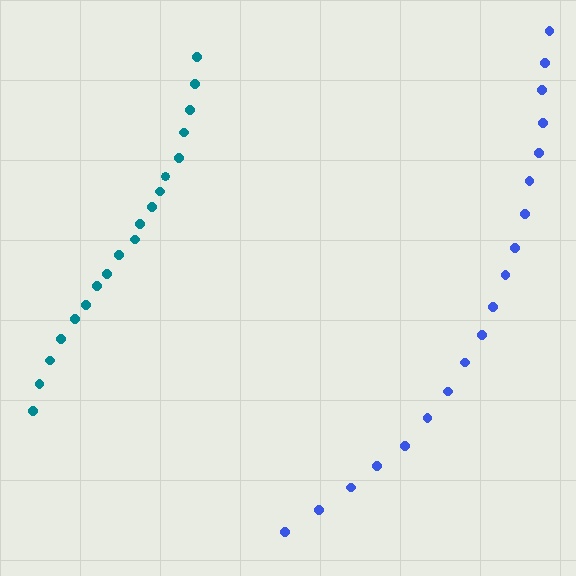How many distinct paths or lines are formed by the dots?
There are 2 distinct paths.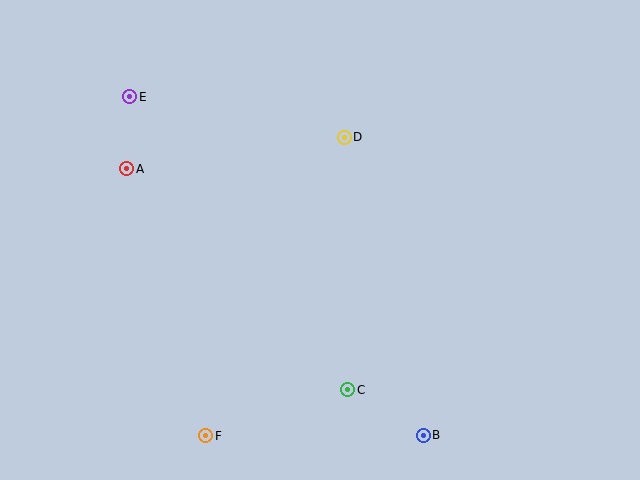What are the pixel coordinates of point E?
Point E is at (130, 97).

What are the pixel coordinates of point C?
Point C is at (348, 390).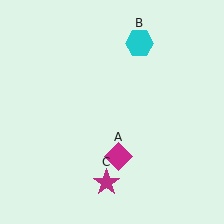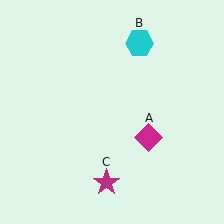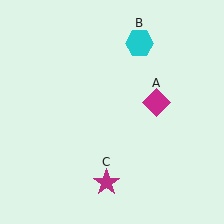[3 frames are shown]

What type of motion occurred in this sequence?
The magenta diamond (object A) rotated counterclockwise around the center of the scene.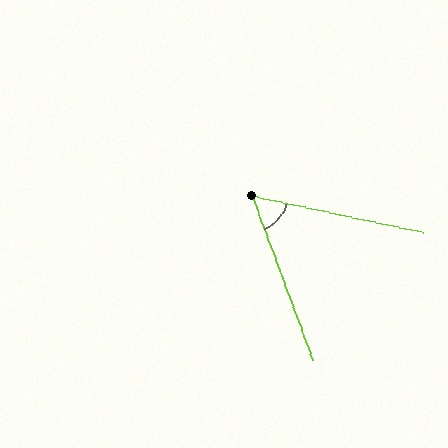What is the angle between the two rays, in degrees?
Approximately 58 degrees.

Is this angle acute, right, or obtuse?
It is acute.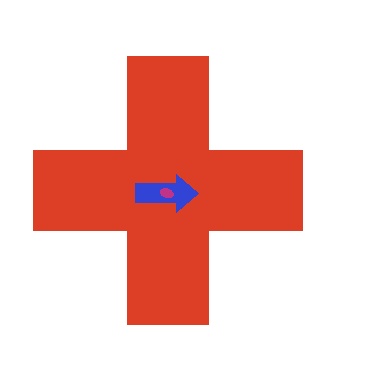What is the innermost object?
The magenta ellipse.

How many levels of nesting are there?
3.